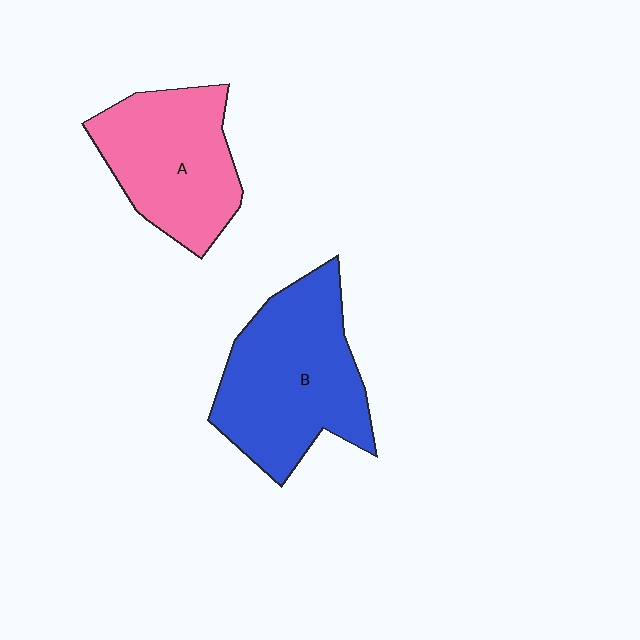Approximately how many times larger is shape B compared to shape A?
Approximately 1.2 times.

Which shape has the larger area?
Shape B (blue).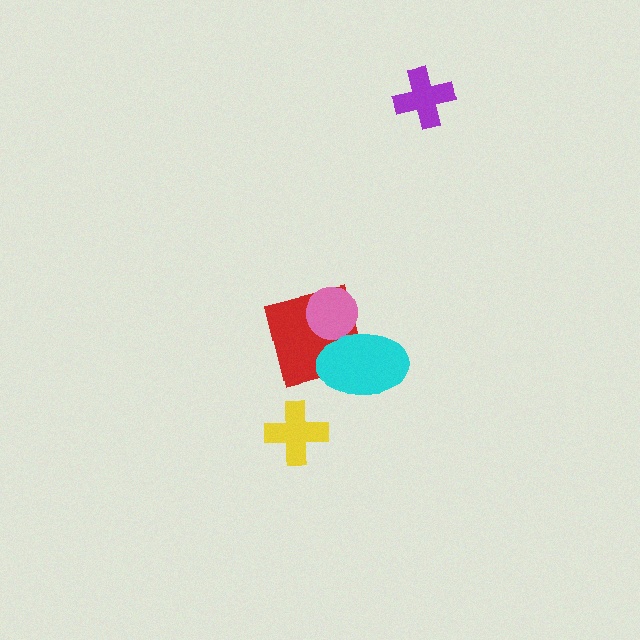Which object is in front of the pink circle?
The cyan ellipse is in front of the pink circle.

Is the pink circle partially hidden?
Yes, it is partially covered by another shape.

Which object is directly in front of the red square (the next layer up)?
The pink circle is directly in front of the red square.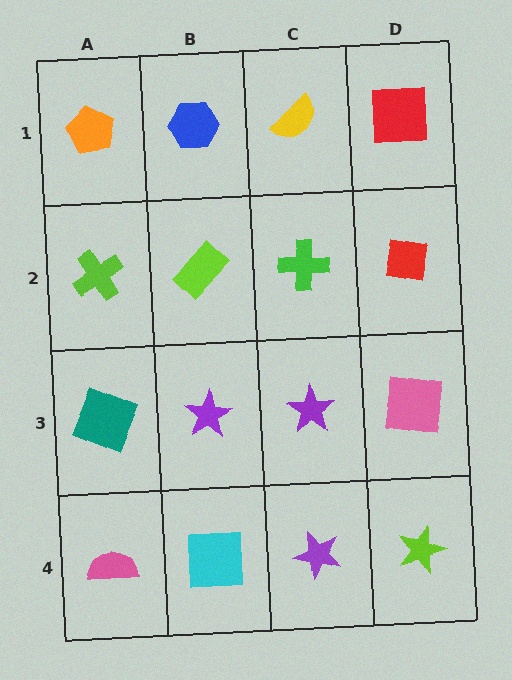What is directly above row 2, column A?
An orange pentagon.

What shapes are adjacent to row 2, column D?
A red square (row 1, column D), a pink square (row 3, column D), a green cross (row 2, column C).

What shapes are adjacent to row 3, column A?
A lime cross (row 2, column A), a pink semicircle (row 4, column A), a purple star (row 3, column B).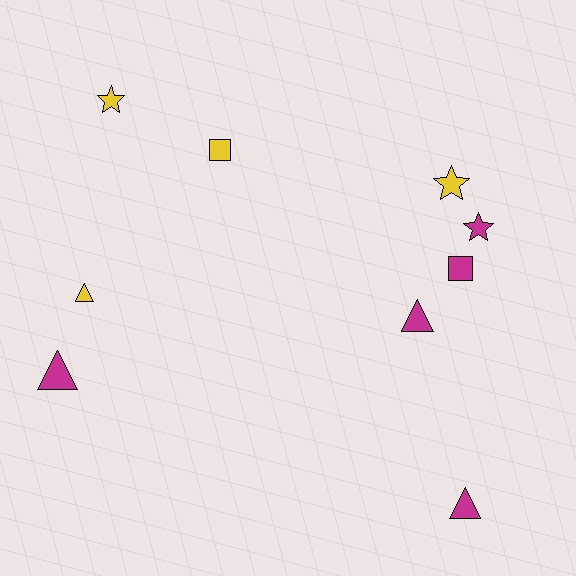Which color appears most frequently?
Magenta, with 5 objects.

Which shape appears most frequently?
Triangle, with 4 objects.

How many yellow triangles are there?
There is 1 yellow triangle.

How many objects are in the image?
There are 9 objects.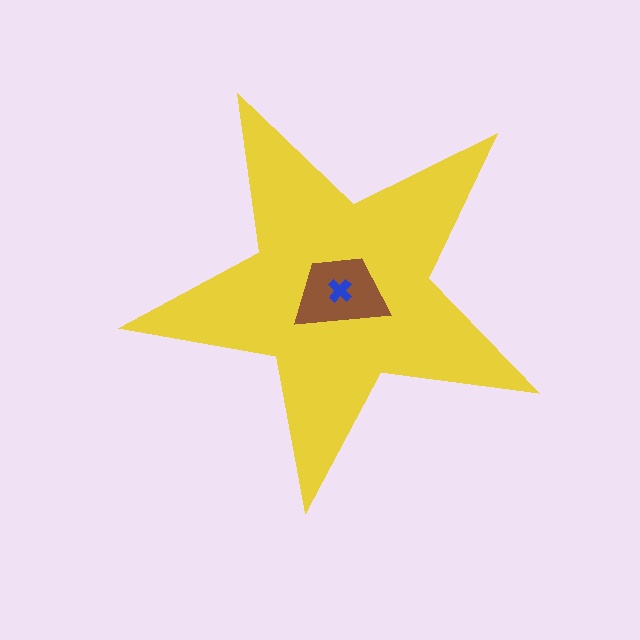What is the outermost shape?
The yellow star.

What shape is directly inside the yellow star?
The brown trapezoid.